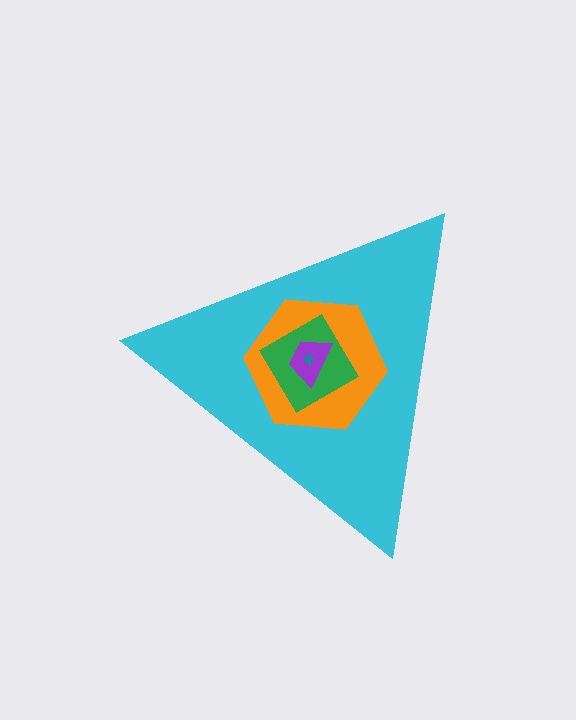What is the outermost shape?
The cyan triangle.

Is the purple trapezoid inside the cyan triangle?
Yes.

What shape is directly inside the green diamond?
The purple trapezoid.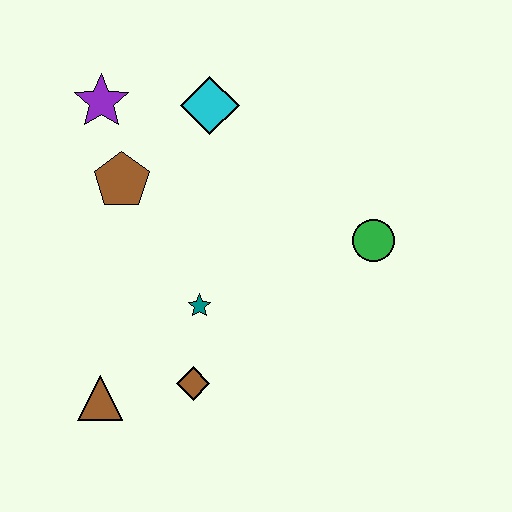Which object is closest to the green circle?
The teal star is closest to the green circle.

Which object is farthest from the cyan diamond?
The brown triangle is farthest from the cyan diamond.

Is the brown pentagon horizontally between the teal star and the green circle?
No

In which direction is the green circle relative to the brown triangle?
The green circle is to the right of the brown triangle.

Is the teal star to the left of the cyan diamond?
Yes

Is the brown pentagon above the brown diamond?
Yes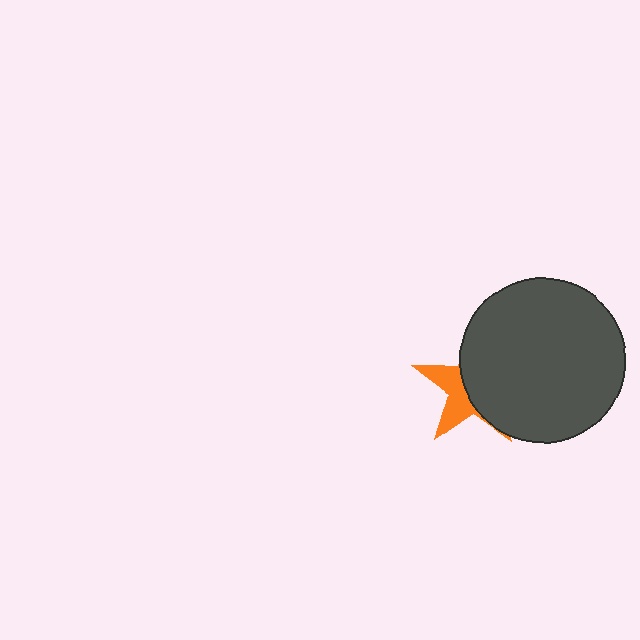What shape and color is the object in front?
The object in front is a dark gray circle.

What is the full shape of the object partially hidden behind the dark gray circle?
The partially hidden object is an orange star.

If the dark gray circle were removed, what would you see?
You would see the complete orange star.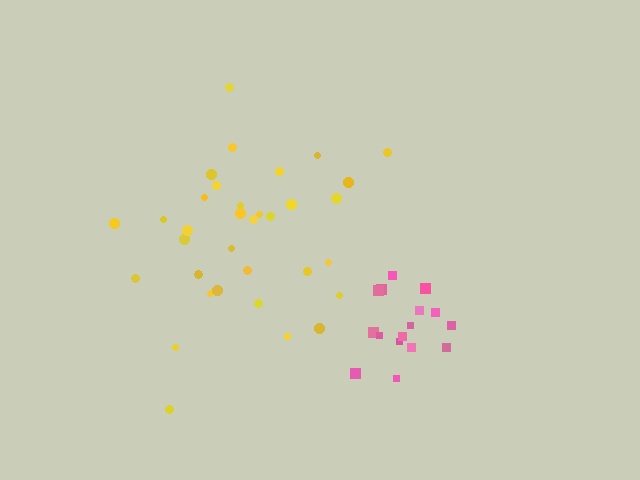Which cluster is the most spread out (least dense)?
Yellow.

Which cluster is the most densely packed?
Pink.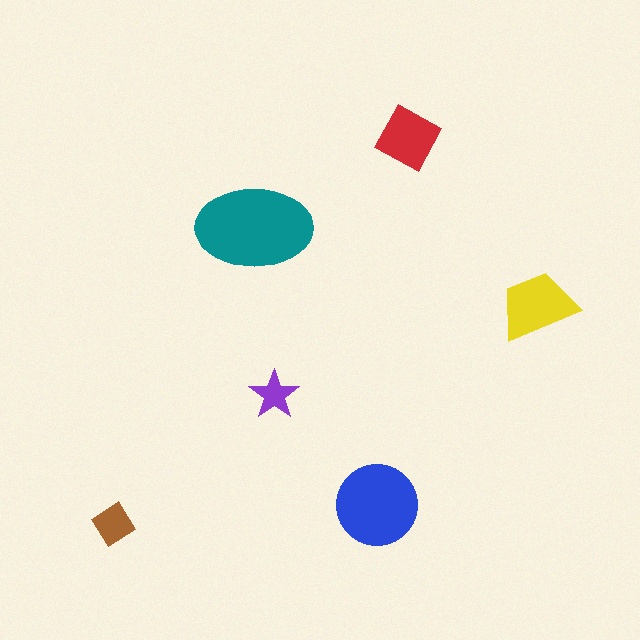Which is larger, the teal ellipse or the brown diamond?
The teal ellipse.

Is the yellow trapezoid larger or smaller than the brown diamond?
Larger.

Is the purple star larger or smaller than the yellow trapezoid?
Smaller.